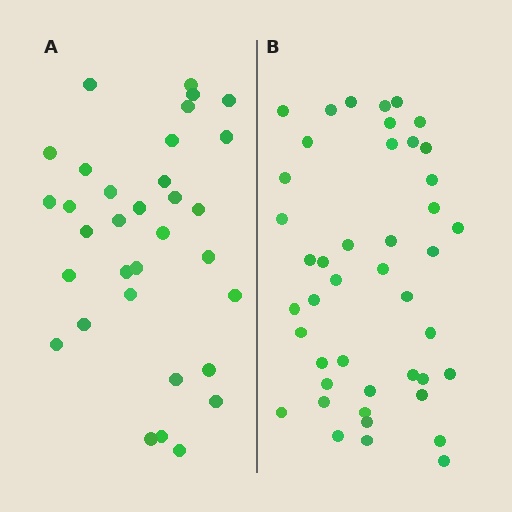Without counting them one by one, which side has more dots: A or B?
Region B (the right region) has more dots.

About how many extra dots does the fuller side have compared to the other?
Region B has roughly 12 or so more dots than region A.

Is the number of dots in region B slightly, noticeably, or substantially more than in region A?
Region B has noticeably more, but not dramatically so. The ratio is roughly 1.3 to 1.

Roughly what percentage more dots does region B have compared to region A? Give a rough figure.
About 35% more.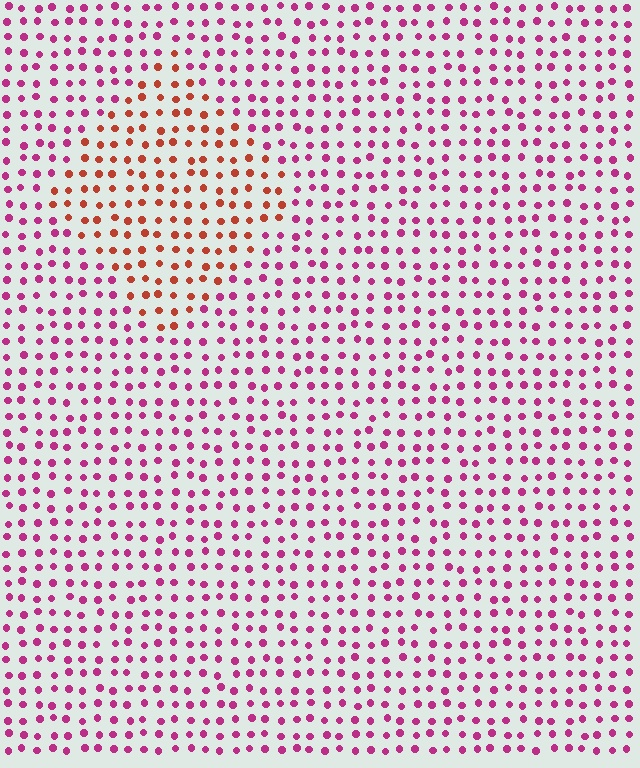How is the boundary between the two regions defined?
The boundary is defined purely by a slight shift in hue (about 46 degrees). Spacing, size, and orientation are identical on both sides.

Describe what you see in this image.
The image is filled with small magenta elements in a uniform arrangement. A diamond-shaped region is visible where the elements are tinted to a slightly different hue, forming a subtle color boundary.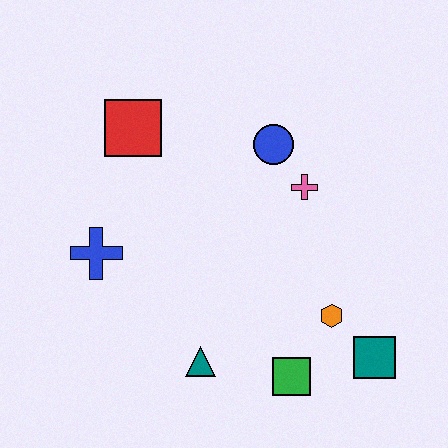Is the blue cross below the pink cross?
Yes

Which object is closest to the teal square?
The orange hexagon is closest to the teal square.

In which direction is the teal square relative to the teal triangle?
The teal square is to the right of the teal triangle.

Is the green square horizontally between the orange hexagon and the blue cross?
Yes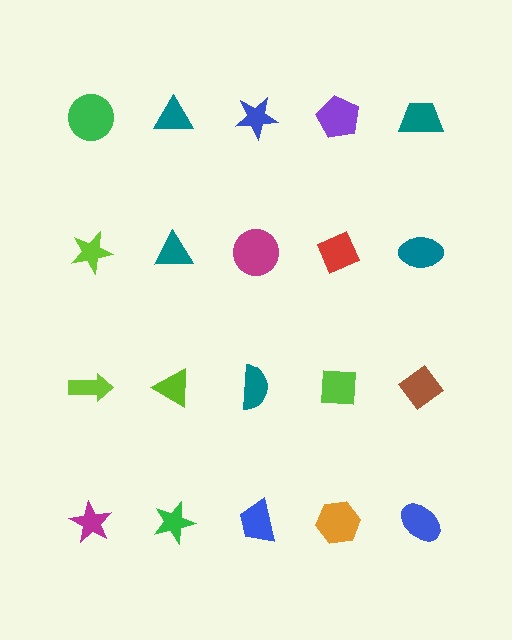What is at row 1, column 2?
A teal triangle.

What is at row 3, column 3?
A teal semicircle.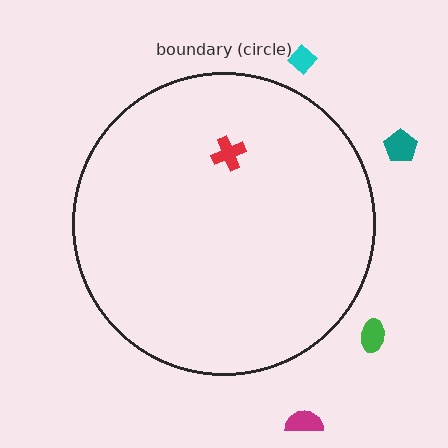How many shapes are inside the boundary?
1 inside, 4 outside.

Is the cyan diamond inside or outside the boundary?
Outside.